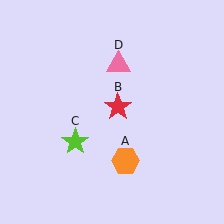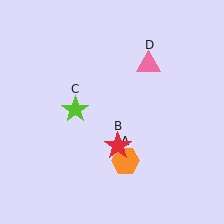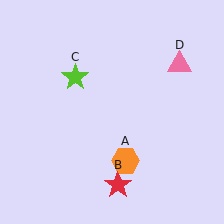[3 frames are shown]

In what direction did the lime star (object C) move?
The lime star (object C) moved up.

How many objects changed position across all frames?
3 objects changed position: red star (object B), lime star (object C), pink triangle (object D).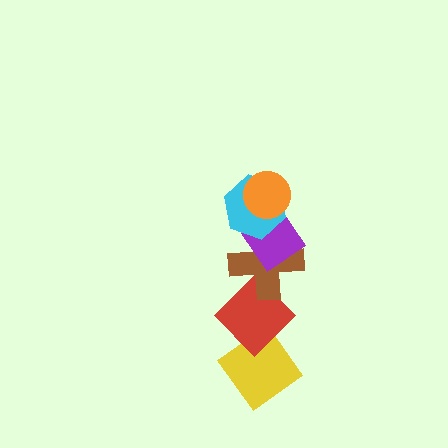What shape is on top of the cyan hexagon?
The orange circle is on top of the cyan hexagon.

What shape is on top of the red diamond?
The brown cross is on top of the red diamond.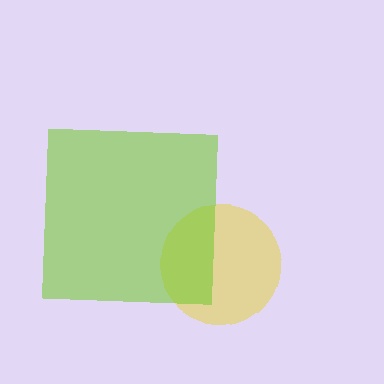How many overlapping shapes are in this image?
There are 2 overlapping shapes in the image.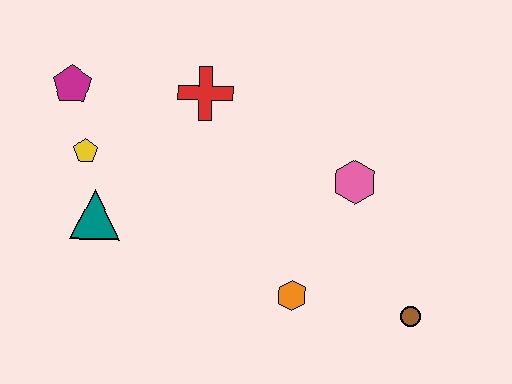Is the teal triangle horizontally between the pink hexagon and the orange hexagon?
No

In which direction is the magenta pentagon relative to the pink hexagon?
The magenta pentagon is to the left of the pink hexagon.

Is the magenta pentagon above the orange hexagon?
Yes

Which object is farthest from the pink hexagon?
The magenta pentagon is farthest from the pink hexagon.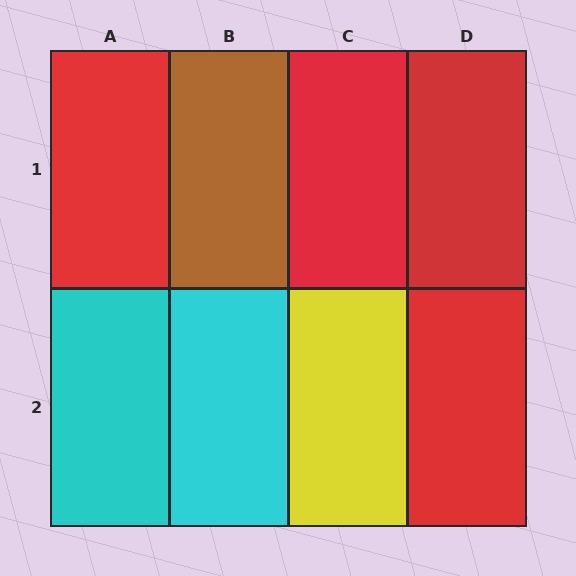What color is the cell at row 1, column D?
Red.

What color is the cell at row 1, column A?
Red.